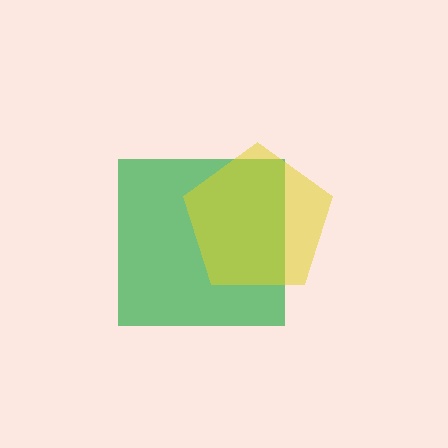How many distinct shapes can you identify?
There are 2 distinct shapes: a green square, a yellow pentagon.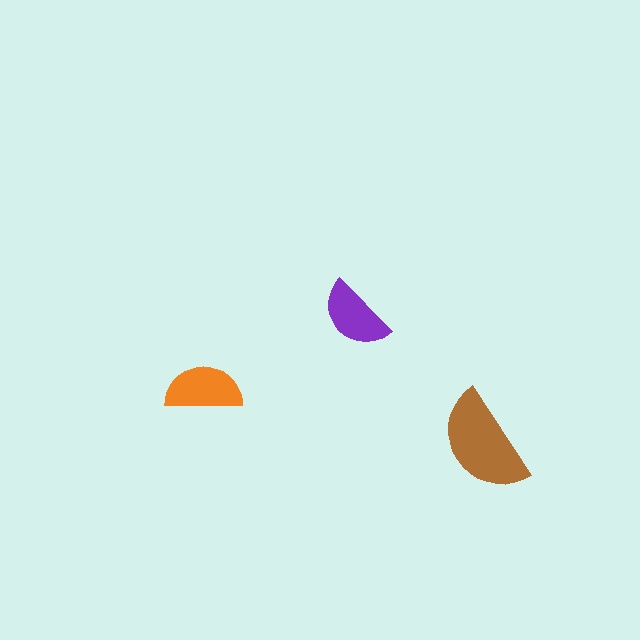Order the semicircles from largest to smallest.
the brown one, the orange one, the purple one.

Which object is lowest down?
The brown semicircle is bottommost.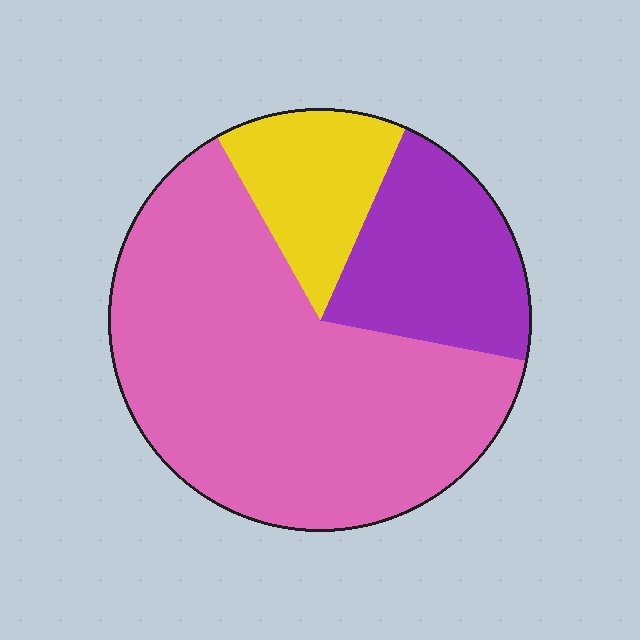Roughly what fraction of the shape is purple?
Purple takes up about one fifth (1/5) of the shape.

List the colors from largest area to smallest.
From largest to smallest: pink, purple, yellow.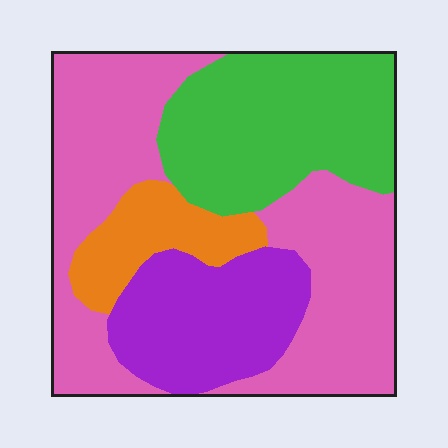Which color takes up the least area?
Orange, at roughly 10%.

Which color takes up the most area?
Pink, at roughly 45%.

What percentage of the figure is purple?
Purple covers 19% of the figure.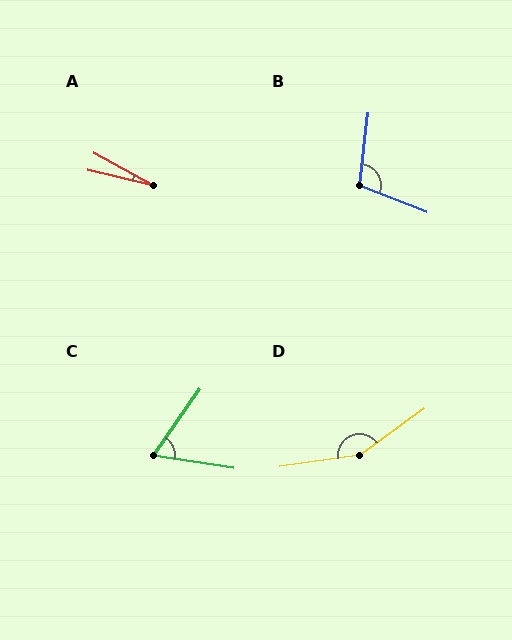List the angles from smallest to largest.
A (15°), C (64°), B (104°), D (152°).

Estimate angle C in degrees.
Approximately 64 degrees.